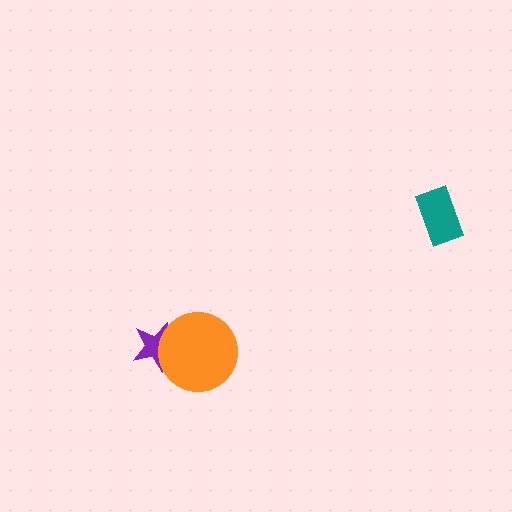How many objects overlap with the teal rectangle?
0 objects overlap with the teal rectangle.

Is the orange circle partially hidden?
No, no other shape covers it.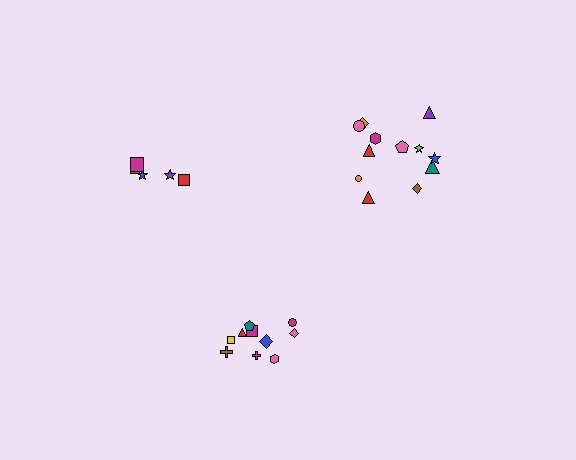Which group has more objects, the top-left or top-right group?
The top-right group.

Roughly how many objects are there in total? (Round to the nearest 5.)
Roughly 25 objects in total.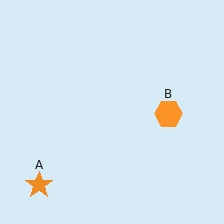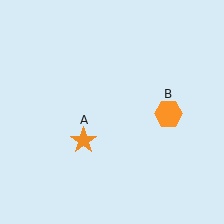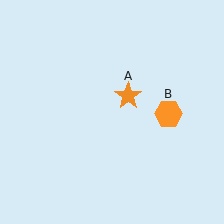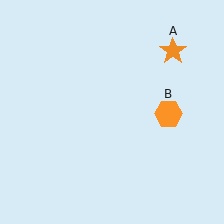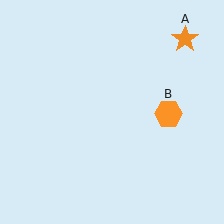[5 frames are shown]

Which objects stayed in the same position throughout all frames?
Orange hexagon (object B) remained stationary.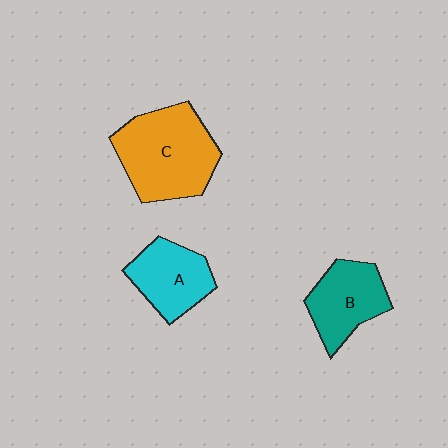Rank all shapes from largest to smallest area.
From largest to smallest: C (orange), B (teal), A (cyan).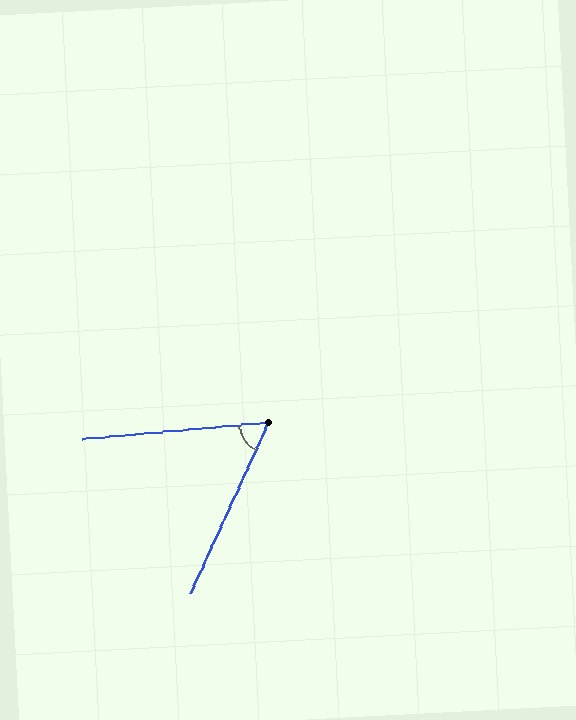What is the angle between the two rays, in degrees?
Approximately 60 degrees.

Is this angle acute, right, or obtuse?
It is acute.